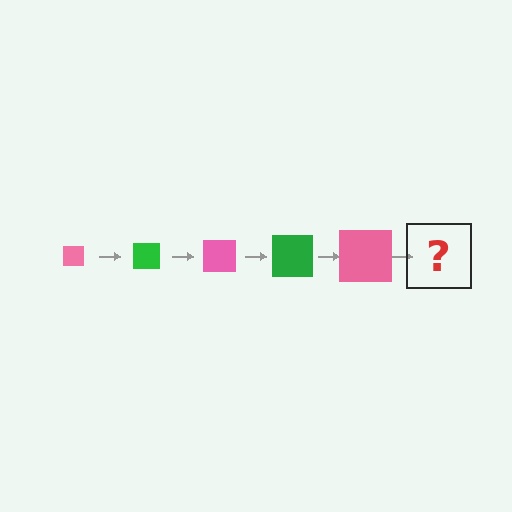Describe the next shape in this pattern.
It should be a green square, larger than the previous one.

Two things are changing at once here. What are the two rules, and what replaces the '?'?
The two rules are that the square grows larger each step and the color cycles through pink and green. The '?' should be a green square, larger than the previous one.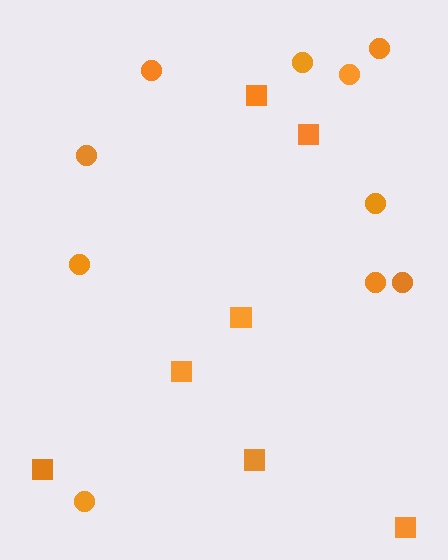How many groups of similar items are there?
There are 2 groups: one group of circles (10) and one group of squares (7).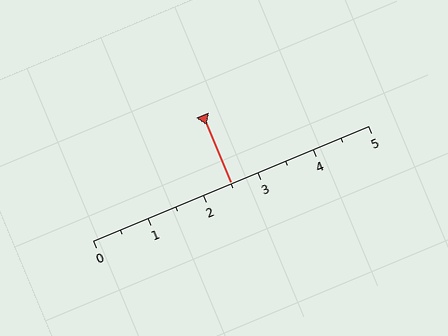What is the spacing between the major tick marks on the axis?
The major ticks are spaced 1 apart.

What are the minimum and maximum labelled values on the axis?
The axis runs from 0 to 5.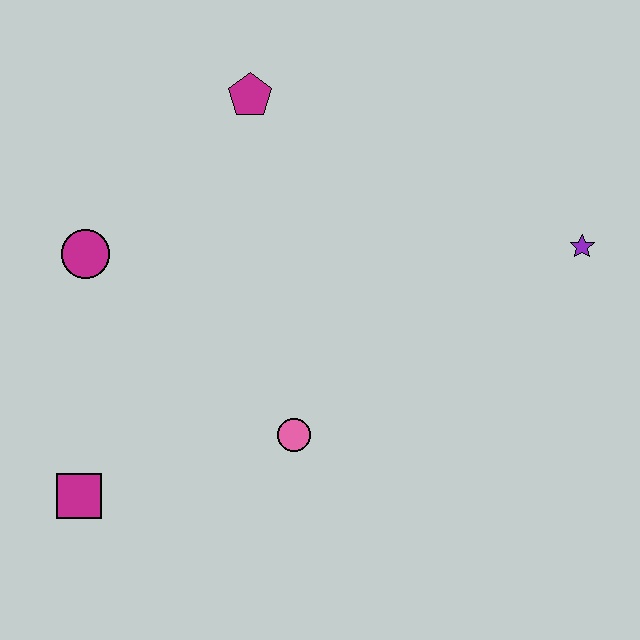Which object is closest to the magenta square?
The pink circle is closest to the magenta square.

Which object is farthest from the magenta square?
The purple star is farthest from the magenta square.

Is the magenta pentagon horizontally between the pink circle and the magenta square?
Yes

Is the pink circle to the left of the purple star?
Yes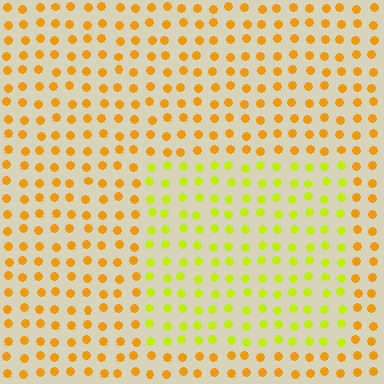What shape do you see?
I see a rectangle.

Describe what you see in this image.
The image is filled with small orange elements in a uniform arrangement. A rectangle-shaped region is visible where the elements are tinted to a slightly different hue, forming a subtle color boundary.